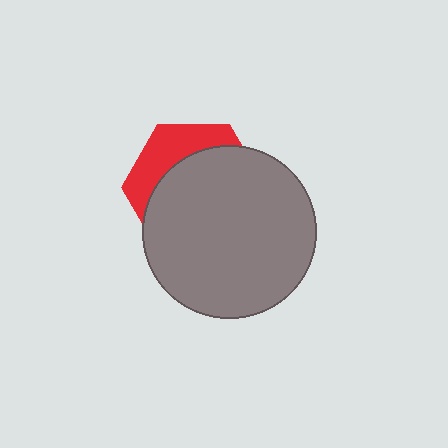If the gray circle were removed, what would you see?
You would see the complete red hexagon.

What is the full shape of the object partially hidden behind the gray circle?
The partially hidden object is a red hexagon.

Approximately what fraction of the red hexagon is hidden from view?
Roughly 69% of the red hexagon is hidden behind the gray circle.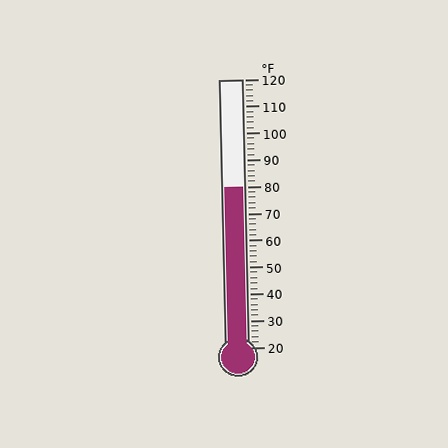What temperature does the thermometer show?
The thermometer shows approximately 80°F.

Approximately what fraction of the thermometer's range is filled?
The thermometer is filled to approximately 60% of its range.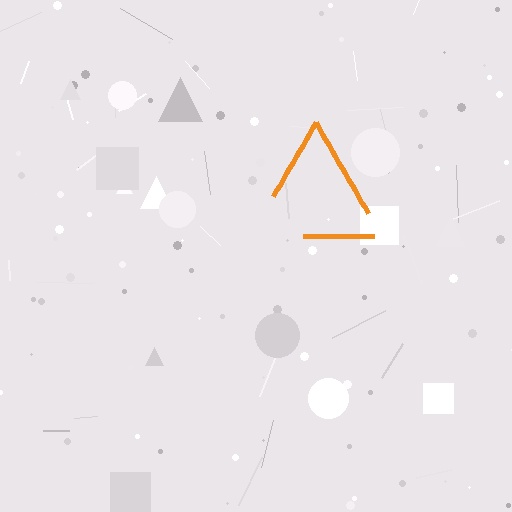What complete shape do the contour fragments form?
The contour fragments form a triangle.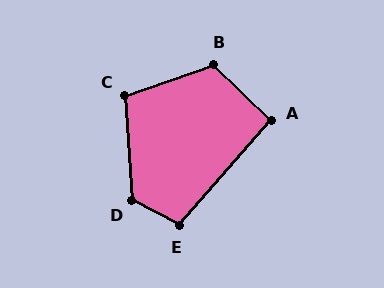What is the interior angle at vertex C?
Approximately 106 degrees (obtuse).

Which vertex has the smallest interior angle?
A, at approximately 93 degrees.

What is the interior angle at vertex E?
Approximately 103 degrees (obtuse).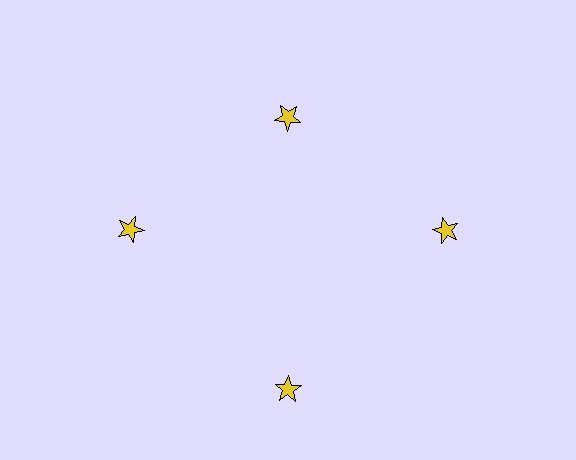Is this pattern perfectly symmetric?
No. The 4 yellow stars are arranged in a ring, but one element near the 12 o'clock position is pulled inward toward the center, breaking the 4-fold rotational symmetry.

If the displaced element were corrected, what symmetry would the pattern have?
It would have 4-fold rotational symmetry — the pattern would map onto itself every 90 degrees.